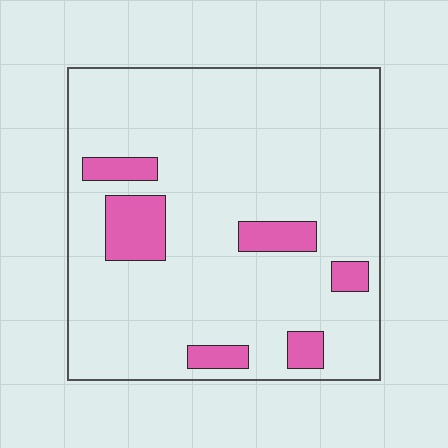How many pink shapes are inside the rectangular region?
6.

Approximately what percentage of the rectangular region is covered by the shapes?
Approximately 15%.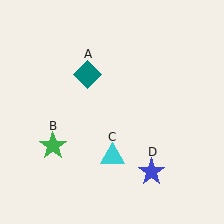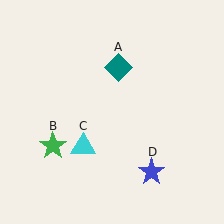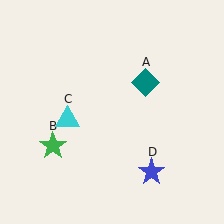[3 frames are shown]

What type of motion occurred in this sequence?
The teal diamond (object A), cyan triangle (object C) rotated clockwise around the center of the scene.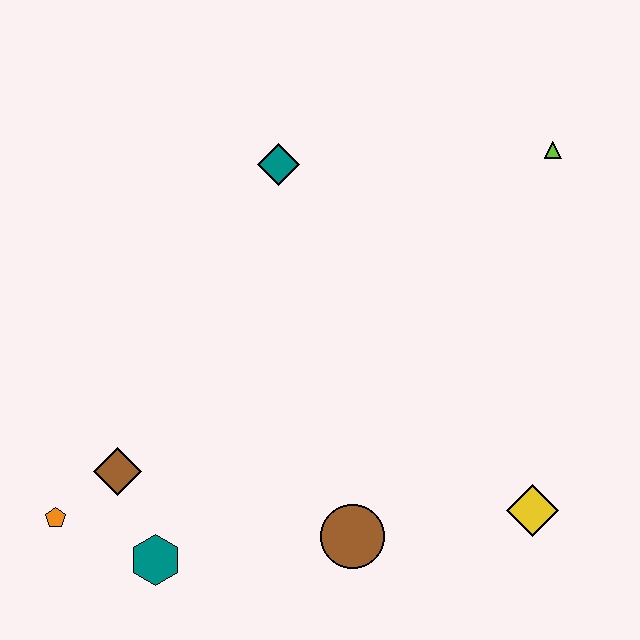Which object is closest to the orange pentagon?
The brown diamond is closest to the orange pentagon.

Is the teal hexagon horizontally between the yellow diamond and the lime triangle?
No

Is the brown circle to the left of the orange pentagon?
No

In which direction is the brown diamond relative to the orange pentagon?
The brown diamond is to the right of the orange pentagon.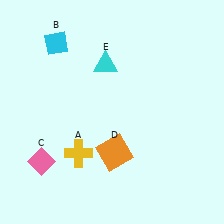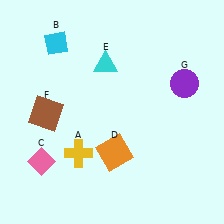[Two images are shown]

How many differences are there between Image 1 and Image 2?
There are 2 differences between the two images.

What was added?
A brown square (F), a purple circle (G) were added in Image 2.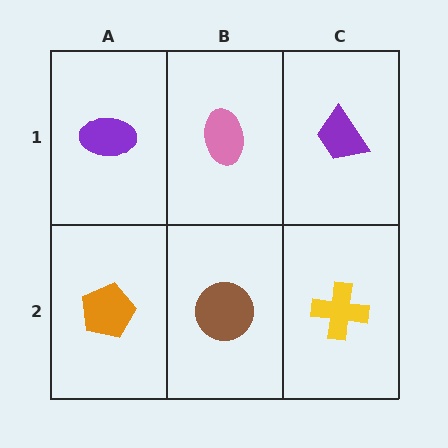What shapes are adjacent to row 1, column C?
A yellow cross (row 2, column C), a pink ellipse (row 1, column B).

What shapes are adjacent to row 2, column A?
A purple ellipse (row 1, column A), a brown circle (row 2, column B).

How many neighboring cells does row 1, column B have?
3.